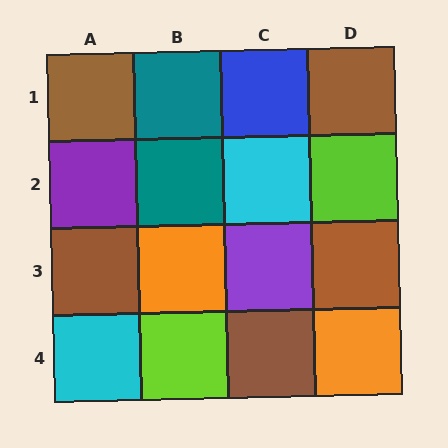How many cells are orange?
2 cells are orange.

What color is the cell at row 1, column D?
Brown.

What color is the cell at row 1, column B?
Teal.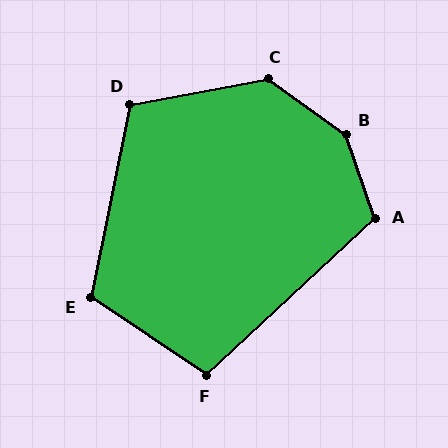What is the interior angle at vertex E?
Approximately 112 degrees (obtuse).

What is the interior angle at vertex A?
Approximately 114 degrees (obtuse).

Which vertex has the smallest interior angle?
F, at approximately 103 degrees.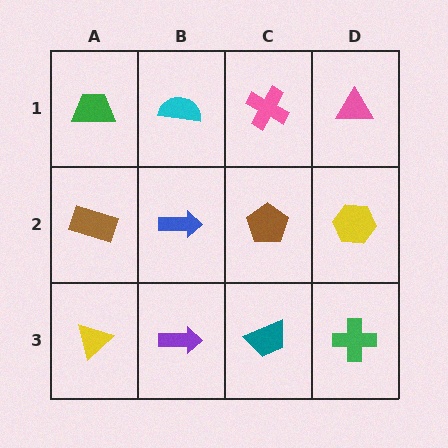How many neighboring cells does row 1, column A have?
2.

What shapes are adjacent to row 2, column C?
A pink cross (row 1, column C), a teal trapezoid (row 3, column C), a blue arrow (row 2, column B), a yellow hexagon (row 2, column D).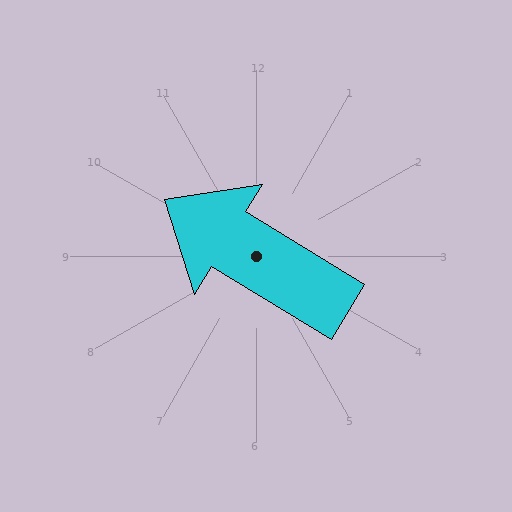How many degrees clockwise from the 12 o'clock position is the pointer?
Approximately 301 degrees.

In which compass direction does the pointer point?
Northwest.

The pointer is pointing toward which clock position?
Roughly 10 o'clock.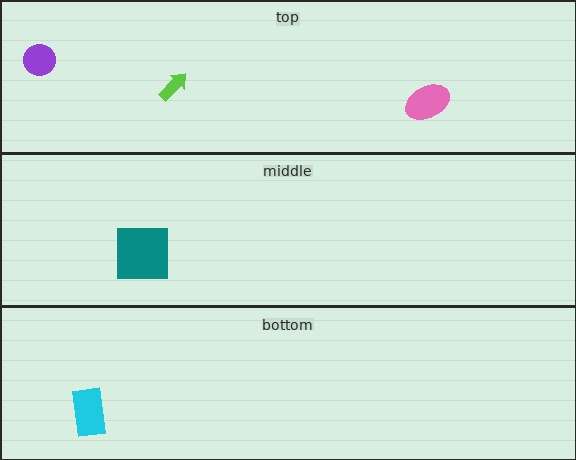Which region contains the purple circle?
The top region.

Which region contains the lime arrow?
The top region.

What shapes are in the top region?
The purple circle, the pink ellipse, the lime arrow.